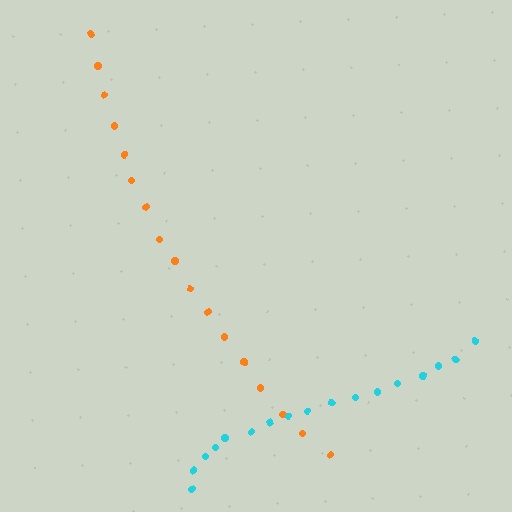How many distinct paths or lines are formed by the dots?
There are 2 distinct paths.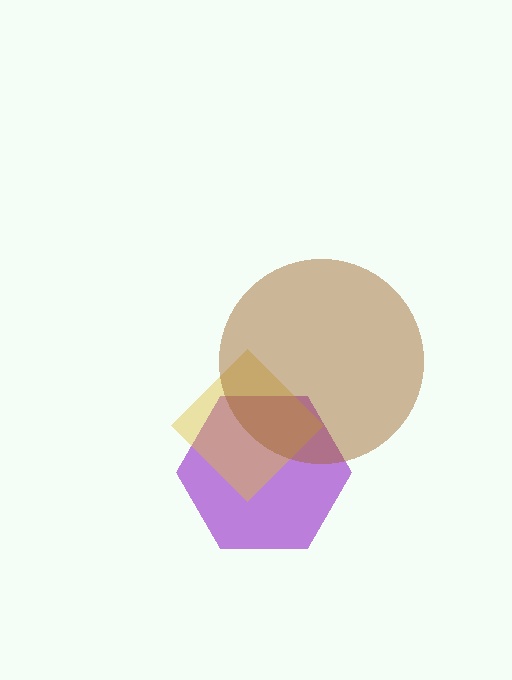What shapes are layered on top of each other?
The layered shapes are: a purple hexagon, a yellow diamond, a brown circle.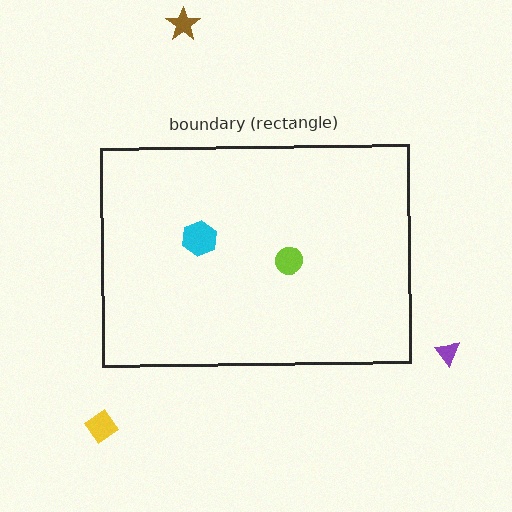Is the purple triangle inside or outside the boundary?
Outside.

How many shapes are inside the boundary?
2 inside, 3 outside.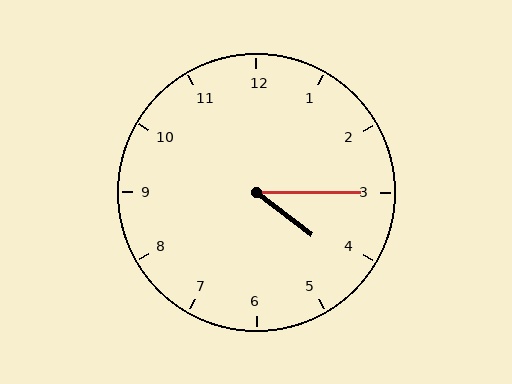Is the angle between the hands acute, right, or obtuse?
It is acute.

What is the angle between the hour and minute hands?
Approximately 38 degrees.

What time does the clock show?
4:15.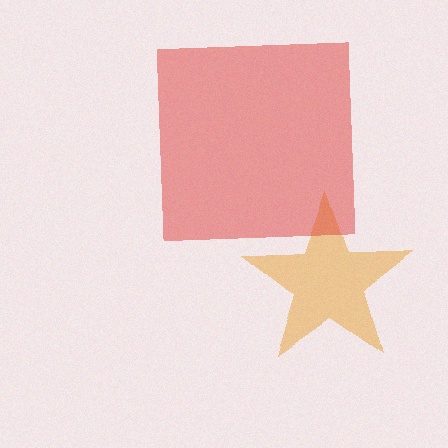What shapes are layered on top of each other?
The layered shapes are: an orange star, a red square.